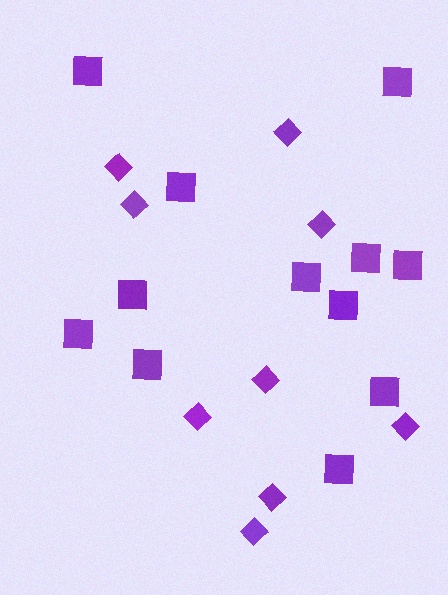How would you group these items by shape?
There are 2 groups: one group of squares (12) and one group of diamonds (9).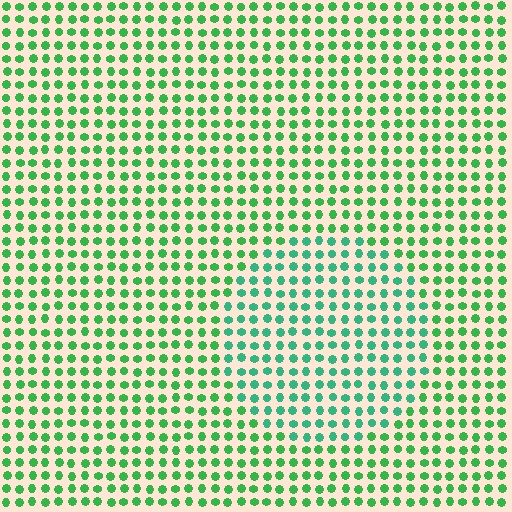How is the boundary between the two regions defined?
The boundary is defined purely by a slight shift in hue (about 27 degrees). Spacing, size, and orientation are identical on both sides.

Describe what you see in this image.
The image is filled with small green elements in a uniform arrangement. A circle-shaped region is visible where the elements are tinted to a slightly different hue, forming a subtle color boundary.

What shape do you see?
I see a circle.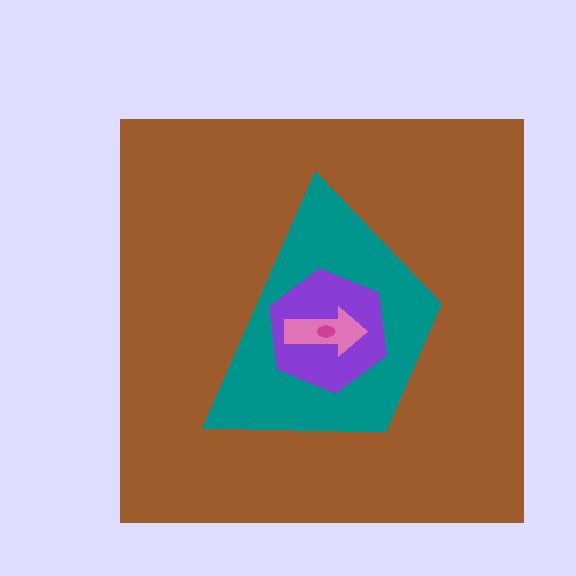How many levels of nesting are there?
5.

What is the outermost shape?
The brown square.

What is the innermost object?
The magenta ellipse.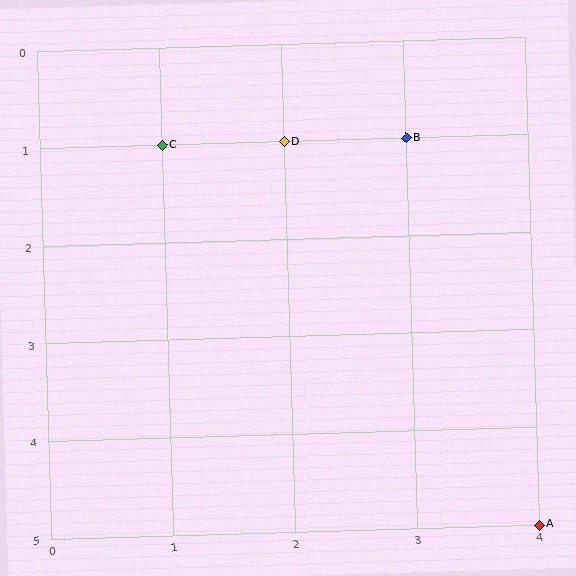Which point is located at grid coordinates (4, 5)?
Point A is at (4, 5).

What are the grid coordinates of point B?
Point B is at grid coordinates (3, 1).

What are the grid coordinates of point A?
Point A is at grid coordinates (4, 5).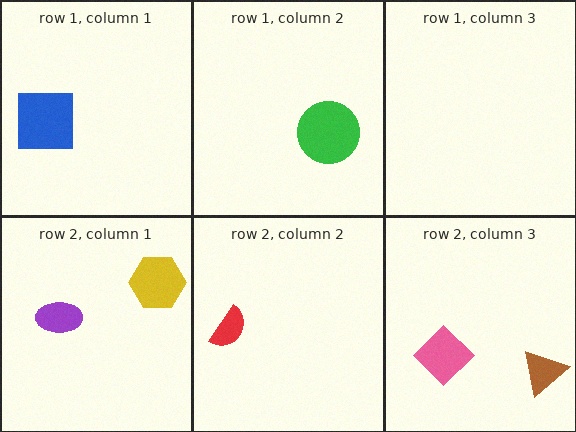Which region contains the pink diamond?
The row 2, column 3 region.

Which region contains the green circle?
The row 1, column 2 region.